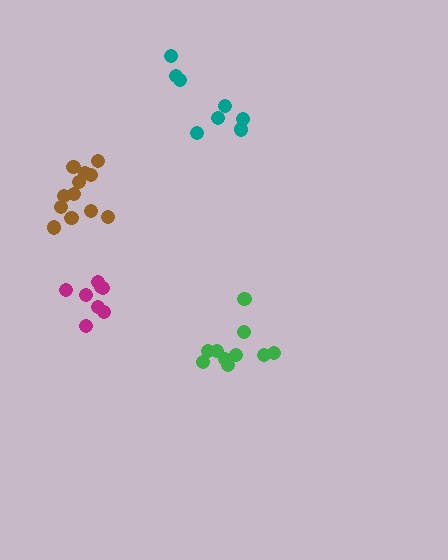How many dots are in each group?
Group 1: 8 dots, Group 2: 10 dots, Group 3: 8 dots, Group 4: 12 dots (38 total).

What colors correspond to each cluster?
The clusters are colored: teal, green, magenta, brown.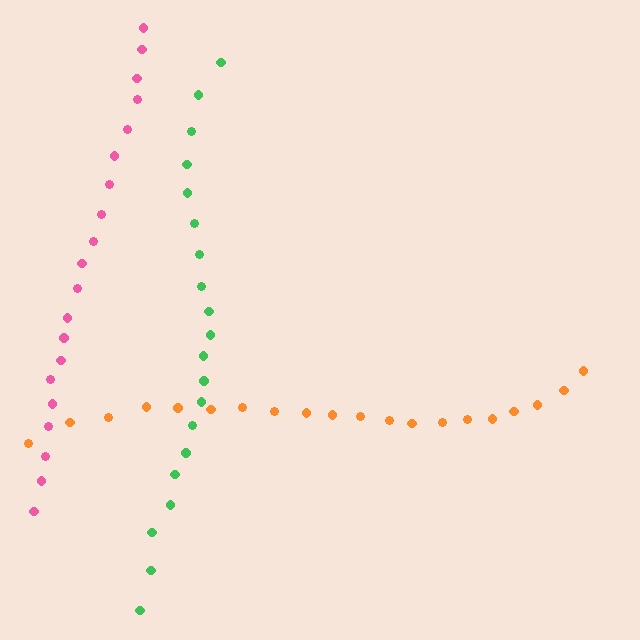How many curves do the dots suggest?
There are 3 distinct paths.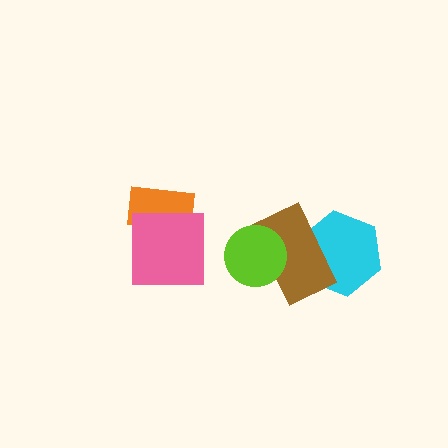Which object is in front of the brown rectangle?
The lime circle is in front of the brown rectangle.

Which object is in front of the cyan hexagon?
The brown rectangle is in front of the cyan hexagon.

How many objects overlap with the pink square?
1 object overlaps with the pink square.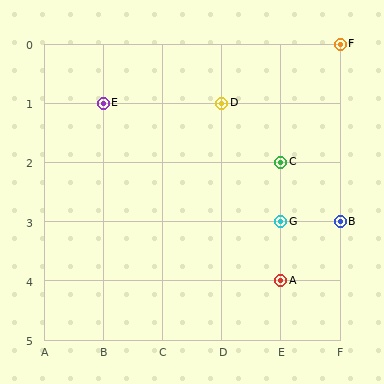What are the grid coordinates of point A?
Point A is at grid coordinates (E, 4).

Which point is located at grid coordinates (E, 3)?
Point G is at (E, 3).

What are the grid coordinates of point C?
Point C is at grid coordinates (E, 2).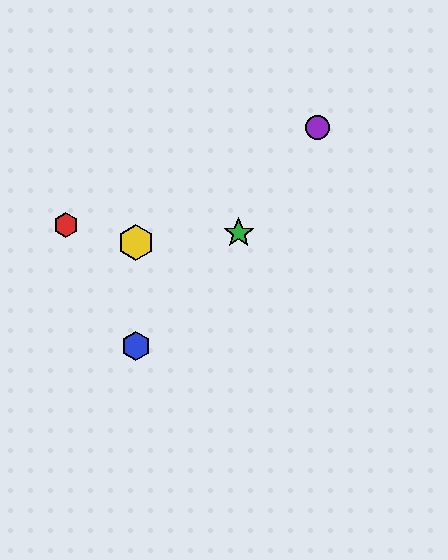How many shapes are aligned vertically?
2 shapes (the blue hexagon, the yellow hexagon) are aligned vertically.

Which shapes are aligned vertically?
The blue hexagon, the yellow hexagon are aligned vertically.